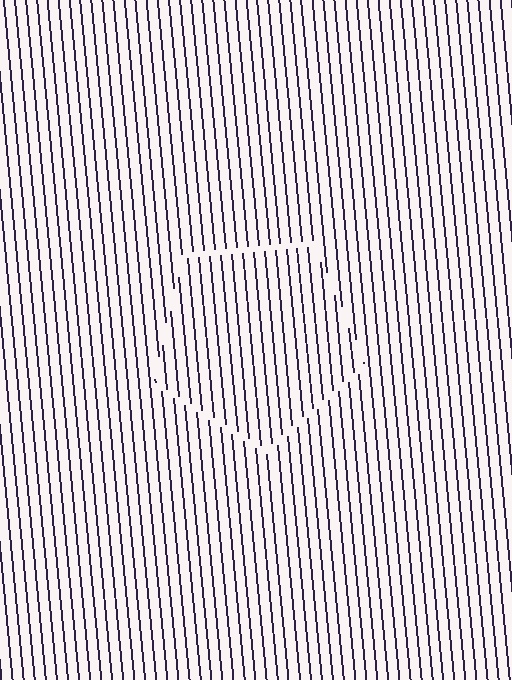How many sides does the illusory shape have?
5 sides — the line-ends trace a pentagon.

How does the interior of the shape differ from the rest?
The interior of the shape contains the same grating, shifted by half a period — the contour is defined by the phase discontinuity where line-ends from the inner and outer gratings abut.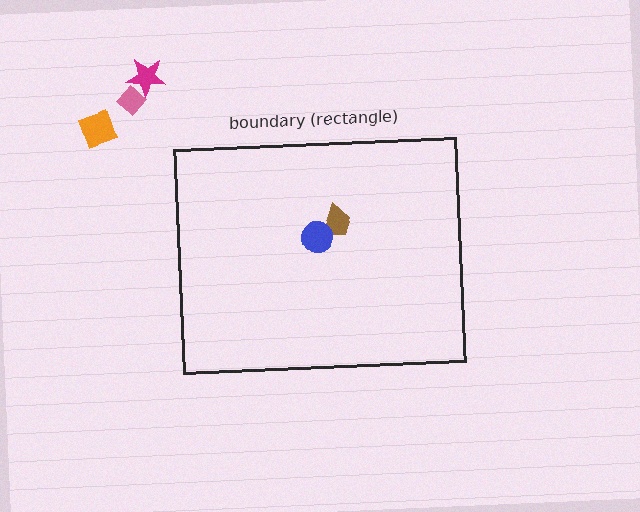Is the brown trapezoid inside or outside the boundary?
Inside.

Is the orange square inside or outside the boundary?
Outside.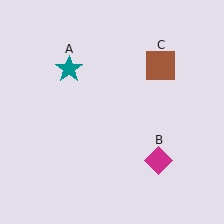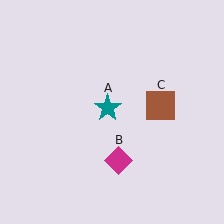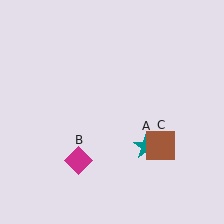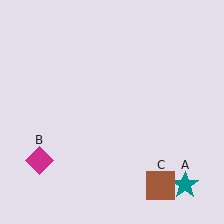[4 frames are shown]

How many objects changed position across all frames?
3 objects changed position: teal star (object A), magenta diamond (object B), brown square (object C).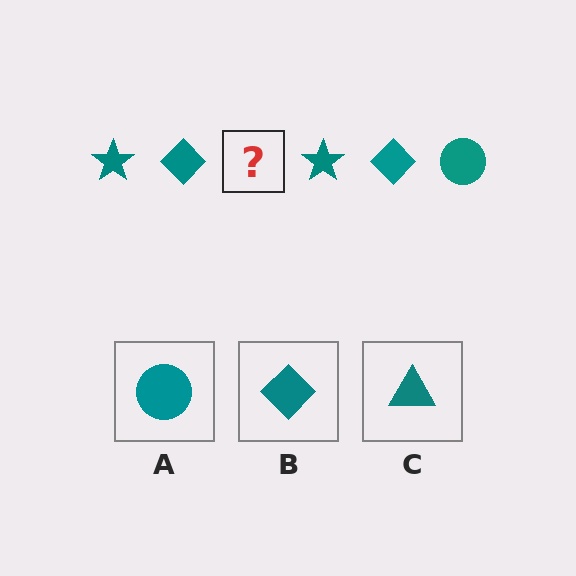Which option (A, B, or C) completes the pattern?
A.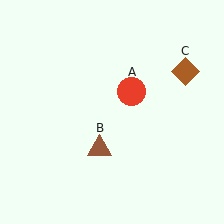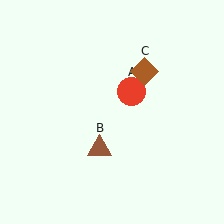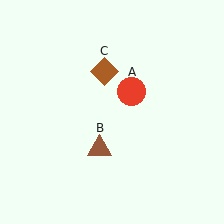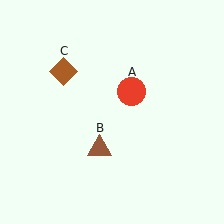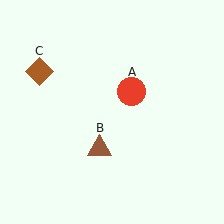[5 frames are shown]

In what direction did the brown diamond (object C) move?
The brown diamond (object C) moved left.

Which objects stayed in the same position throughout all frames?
Red circle (object A) and brown triangle (object B) remained stationary.